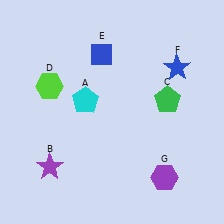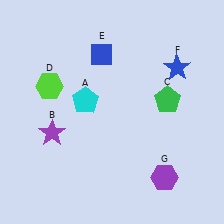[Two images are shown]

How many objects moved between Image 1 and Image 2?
1 object moved between the two images.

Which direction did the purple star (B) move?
The purple star (B) moved up.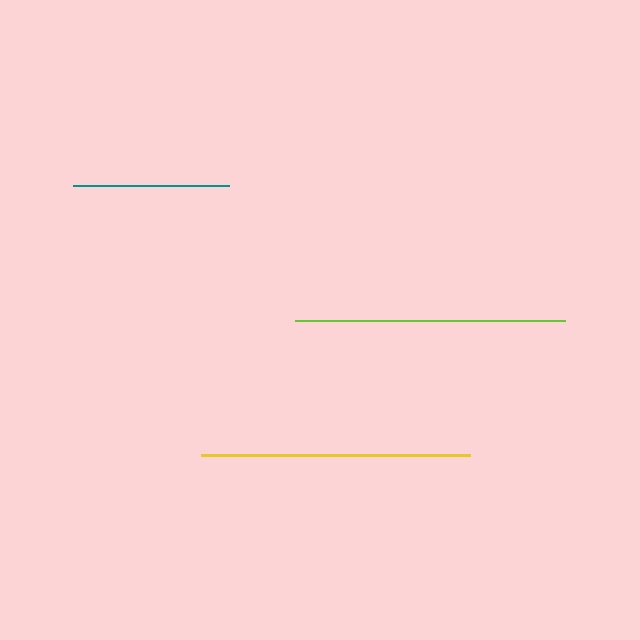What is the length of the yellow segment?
The yellow segment is approximately 270 pixels long.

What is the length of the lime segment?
The lime segment is approximately 270 pixels long.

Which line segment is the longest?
The lime line is the longest at approximately 270 pixels.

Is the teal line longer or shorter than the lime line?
The lime line is longer than the teal line.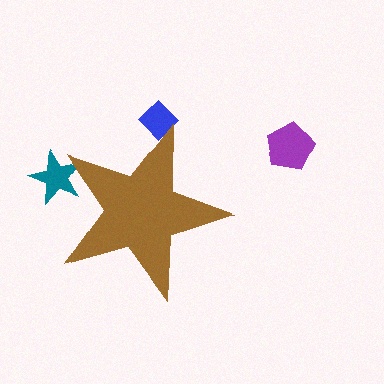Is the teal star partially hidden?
Yes, the teal star is partially hidden behind the brown star.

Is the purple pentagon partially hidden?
No, the purple pentagon is fully visible.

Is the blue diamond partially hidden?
Yes, the blue diamond is partially hidden behind the brown star.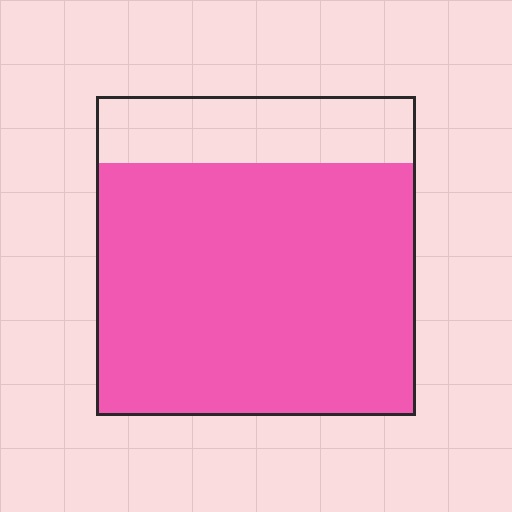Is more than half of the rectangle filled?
Yes.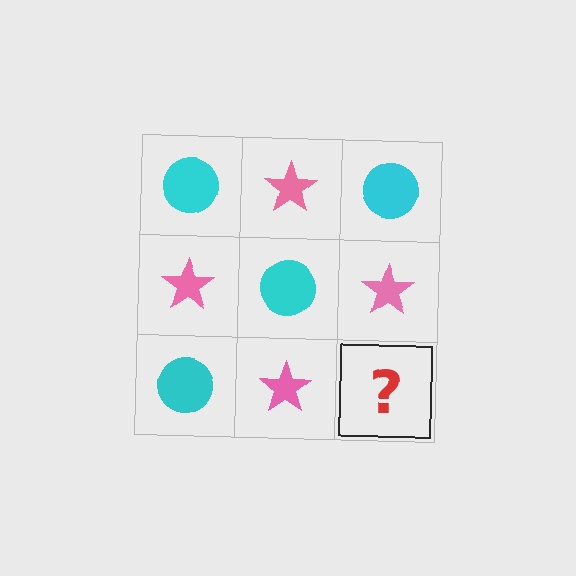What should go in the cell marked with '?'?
The missing cell should contain a cyan circle.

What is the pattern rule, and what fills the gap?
The rule is that it alternates cyan circle and pink star in a checkerboard pattern. The gap should be filled with a cyan circle.